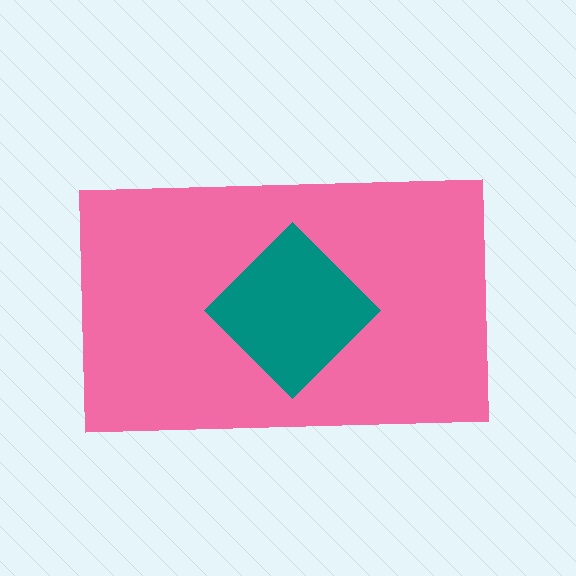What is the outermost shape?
The pink rectangle.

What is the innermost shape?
The teal diamond.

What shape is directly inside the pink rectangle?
The teal diamond.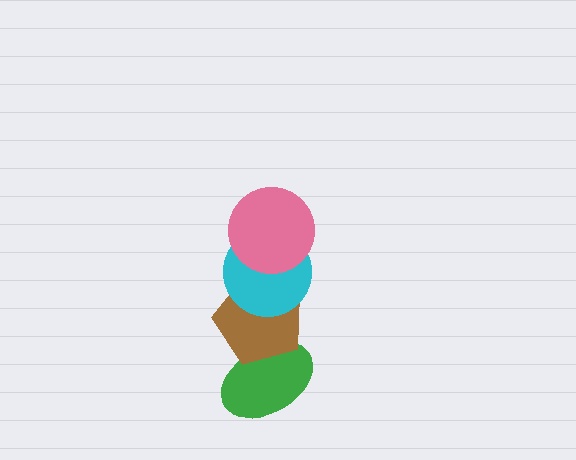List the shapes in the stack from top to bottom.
From top to bottom: the pink circle, the cyan circle, the brown pentagon, the green ellipse.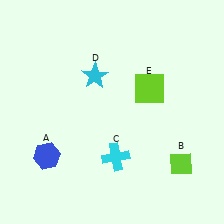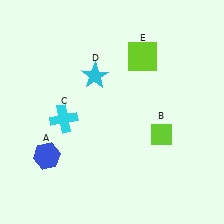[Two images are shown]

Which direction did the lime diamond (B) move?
The lime diamond (B) moved up.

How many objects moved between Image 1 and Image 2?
3 objects moved between the two images.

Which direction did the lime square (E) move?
The lime square (E) moved up.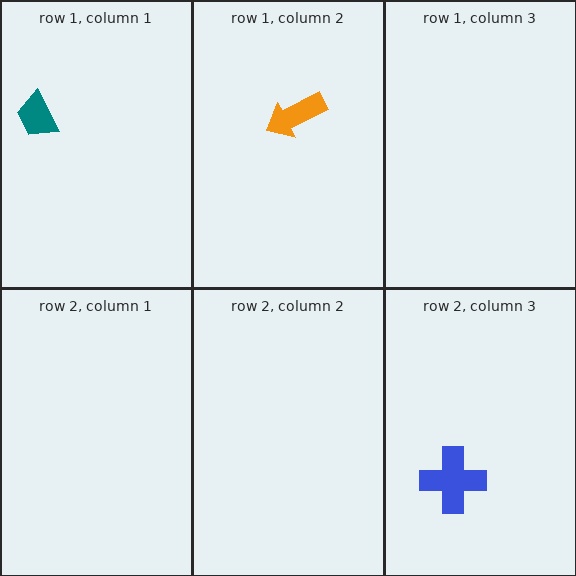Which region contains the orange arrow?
The row 1, column 2 region.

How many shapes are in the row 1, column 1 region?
1.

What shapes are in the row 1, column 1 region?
The teal trapezoid.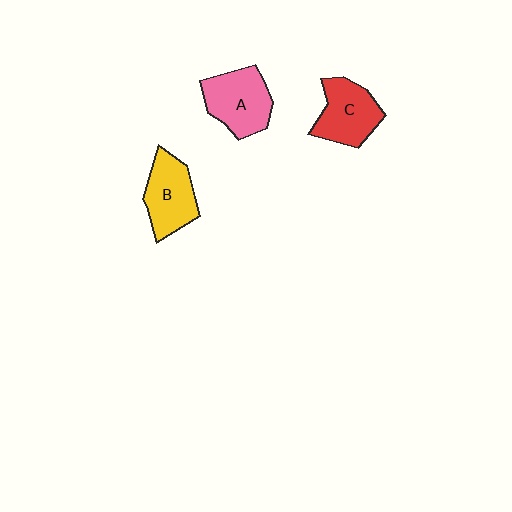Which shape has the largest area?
Shape A (pink).